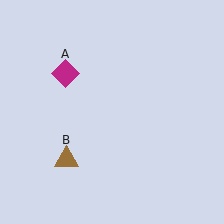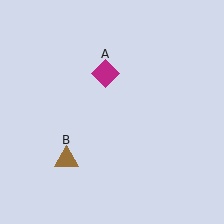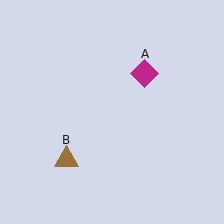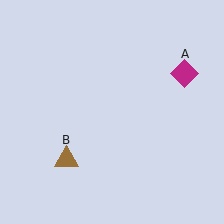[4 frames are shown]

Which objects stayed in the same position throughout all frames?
Brown triangle (object B) remained stationary.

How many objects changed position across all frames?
1 object changed position: magenta diamond (object A).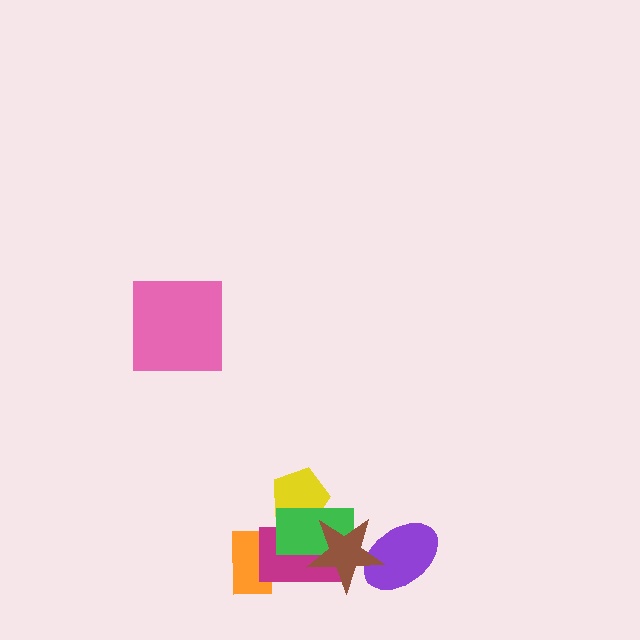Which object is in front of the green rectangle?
The brown star is in front of the green rectangle.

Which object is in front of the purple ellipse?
The brown star is in front of the purple ellipse.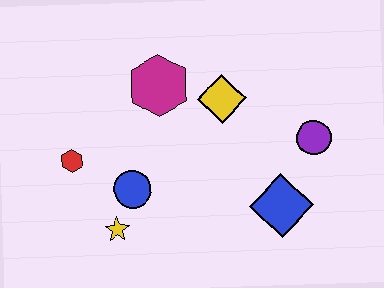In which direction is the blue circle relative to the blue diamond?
The blue circle is to the left of the blue diamond.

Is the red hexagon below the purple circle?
Yes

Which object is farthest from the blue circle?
The purple circle is farthest from the blue circle.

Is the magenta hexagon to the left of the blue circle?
No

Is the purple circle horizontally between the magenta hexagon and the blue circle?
No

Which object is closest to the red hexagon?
The blue circle is closest to the red hexagon.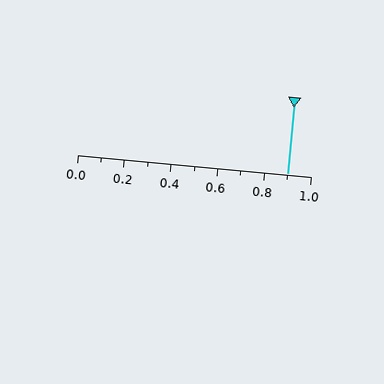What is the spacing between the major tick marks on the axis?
The major ticks are spaced 0.2 apart.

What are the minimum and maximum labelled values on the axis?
The axis runs from 0.0 to 1.0.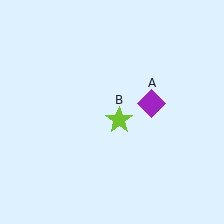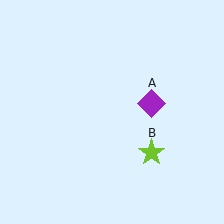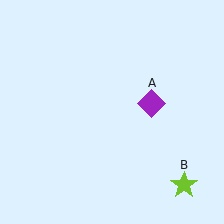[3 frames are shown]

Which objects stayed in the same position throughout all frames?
Purple diamond (object A) remained stationary.